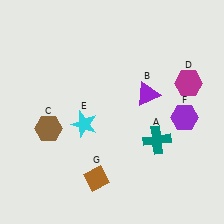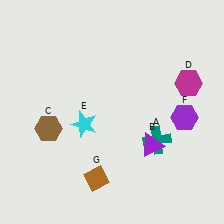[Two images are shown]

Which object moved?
The purple triangle (B) moved down.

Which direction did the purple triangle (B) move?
The purple triangle (B) moved down.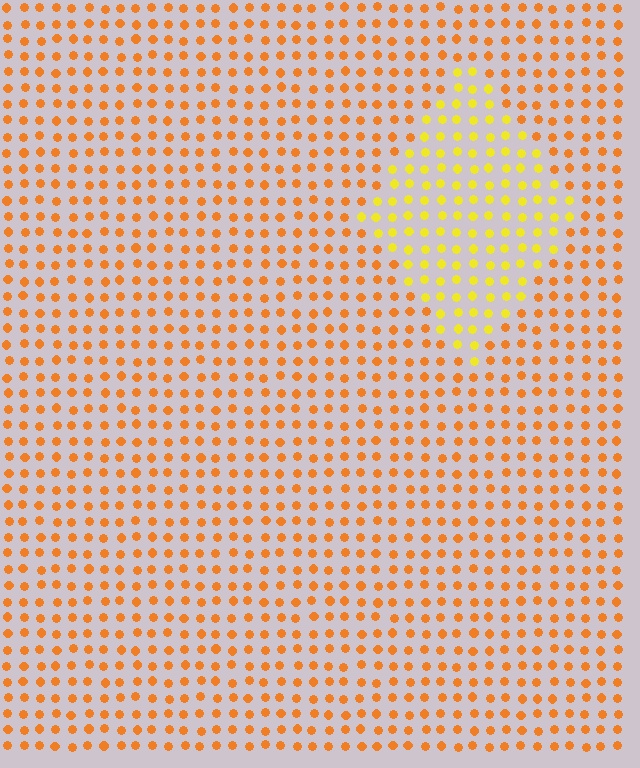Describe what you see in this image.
The image is filled with small orange elements in a uniform arrangement. A diamond-shaped region is visible where the elements are tinted to a slightly different hue, forming a subtle color boundary.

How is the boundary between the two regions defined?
The boundary is defined purely by a slight shift in hue (about 32 degrees). Spacing, size, and orientation are identical on both sides.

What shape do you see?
I see a diamond.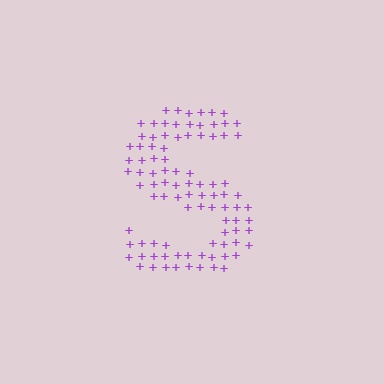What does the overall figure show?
The overall figure shows the letter S.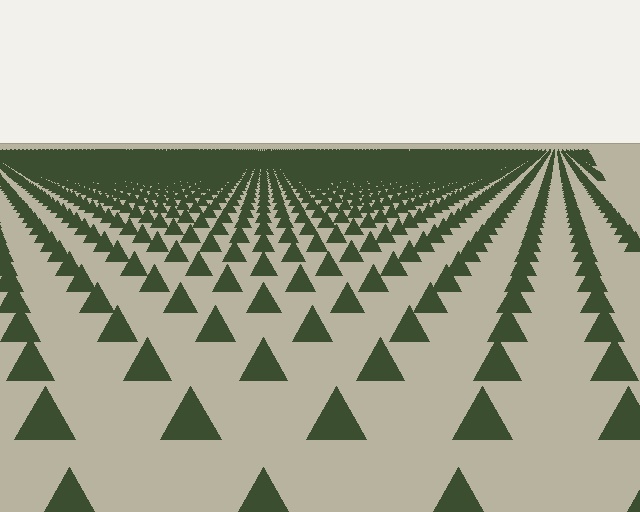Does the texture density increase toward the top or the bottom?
Density increases toward the top.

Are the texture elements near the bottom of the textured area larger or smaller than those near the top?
Larger. Near the bottom, elements are closer to the viewer and appear at a bigger on-screen size.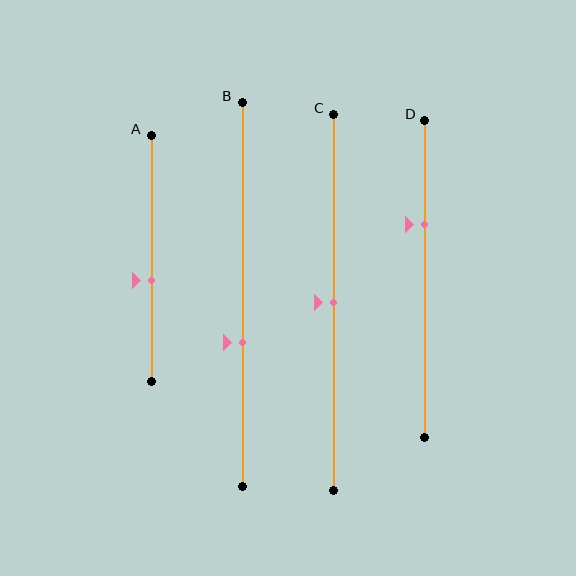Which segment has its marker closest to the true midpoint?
Segment C has its marker closest to the true midpoint.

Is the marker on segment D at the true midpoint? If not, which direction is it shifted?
No, the marker on segment D is shifted upward by about 17% of the segment length.